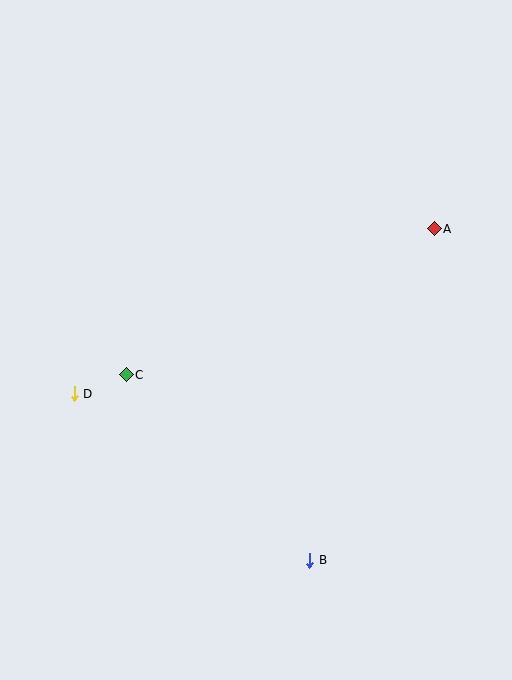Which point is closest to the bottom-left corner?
Point D is closest to the bottom-left corner.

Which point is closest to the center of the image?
Point C at (126, 375) is closest to the center.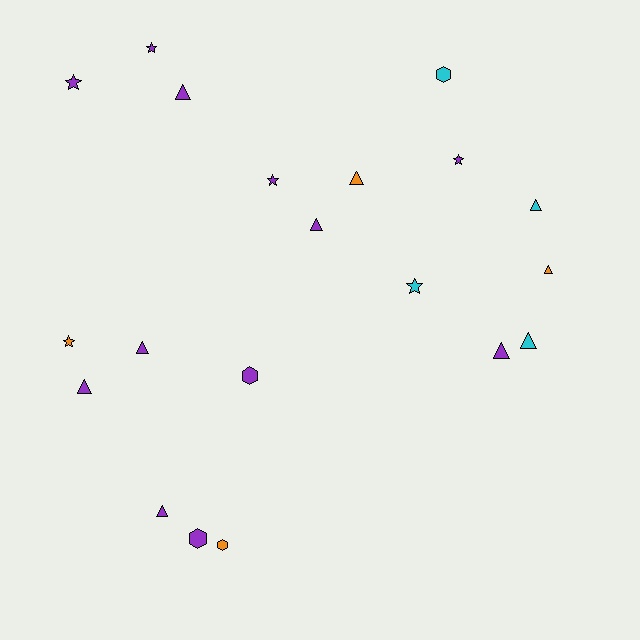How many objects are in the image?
There are 20 objects.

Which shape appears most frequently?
Triangle, with 10 objects.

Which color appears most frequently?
Purple, with 12 objects.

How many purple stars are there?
There are 4 purple stars.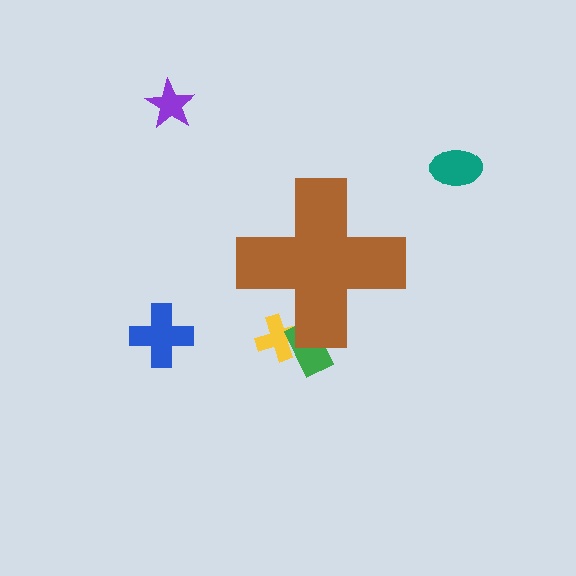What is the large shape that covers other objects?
A brown cross.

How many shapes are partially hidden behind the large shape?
2 shapes are partially hidden.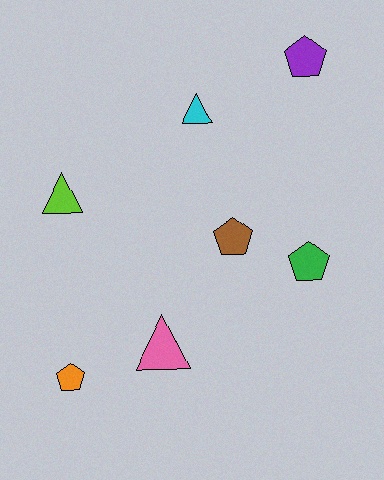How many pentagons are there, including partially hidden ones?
There are 4 pentagons.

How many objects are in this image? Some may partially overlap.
There are 7 objects.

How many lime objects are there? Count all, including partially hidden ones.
There is 1 lime object.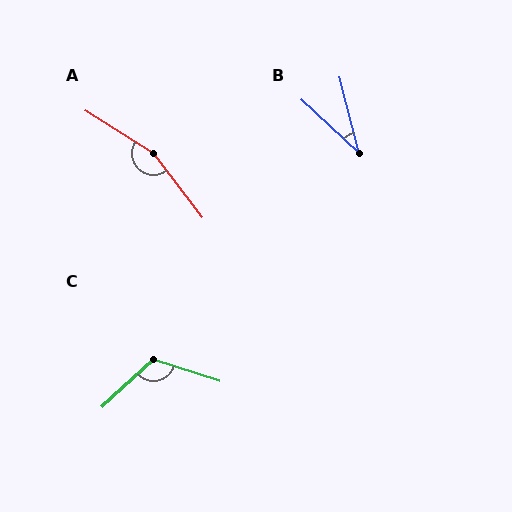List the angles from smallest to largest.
B (33°), C (119°), A (160°).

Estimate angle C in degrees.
Approximately 119 degrees.